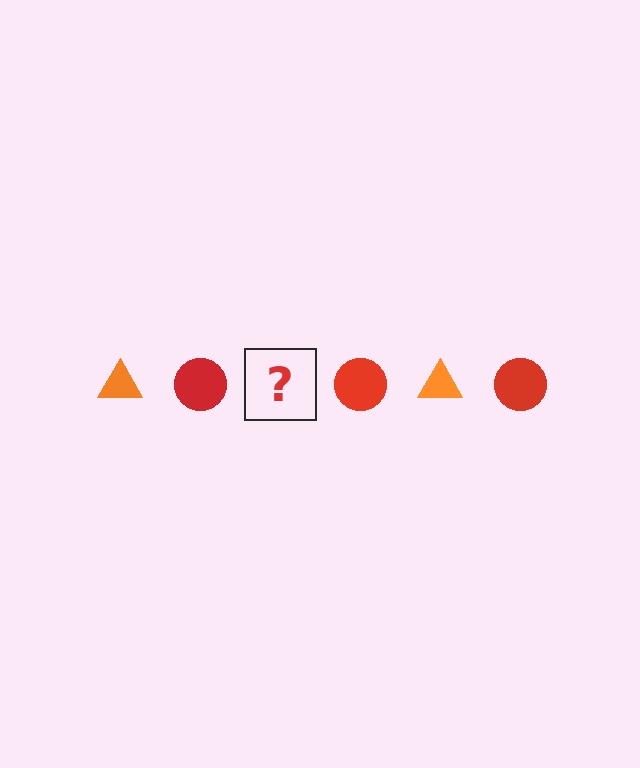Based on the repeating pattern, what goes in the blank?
The blank should be an orange triangle.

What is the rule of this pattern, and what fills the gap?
The rule is that the pattern alternates between orange triangle and red circle. The gap should be filled with an orange triangle.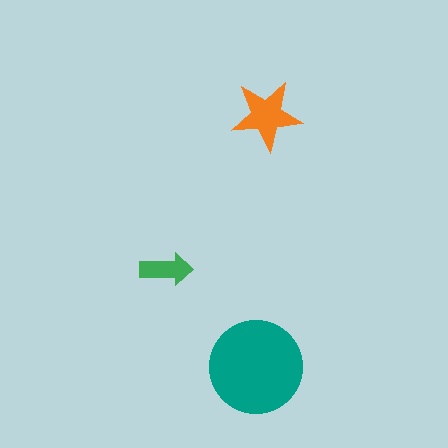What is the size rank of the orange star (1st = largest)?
2nd.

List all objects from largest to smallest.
The teal circle, the orange star, the green arrow.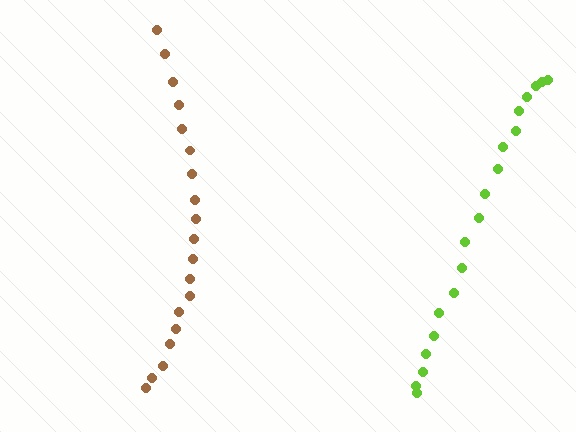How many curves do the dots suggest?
There are 2 distinct paths.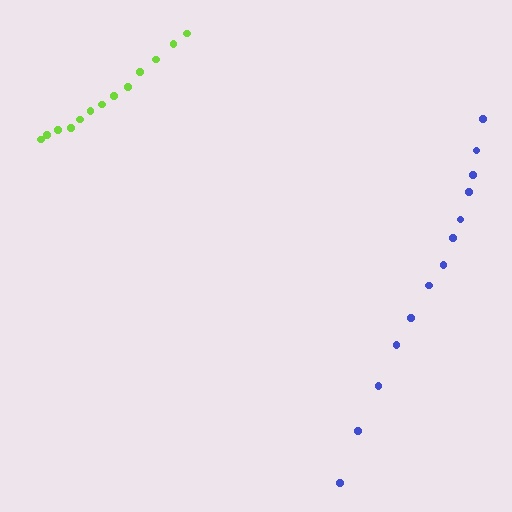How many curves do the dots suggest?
There are 2 distinct paths.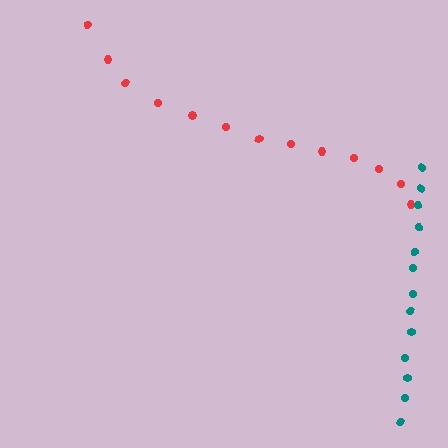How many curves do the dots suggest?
There are 2 distinct paths.